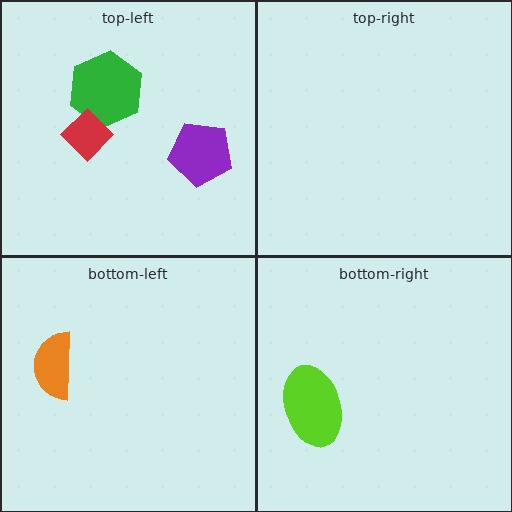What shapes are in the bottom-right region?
The lime ellipse.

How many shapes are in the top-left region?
3.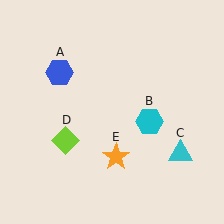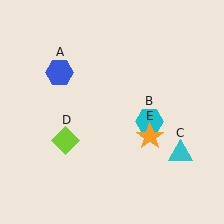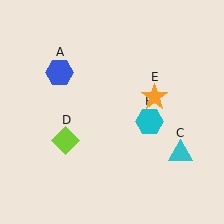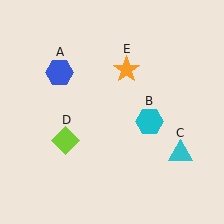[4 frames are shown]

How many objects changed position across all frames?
1 object changed position: orange star (object E).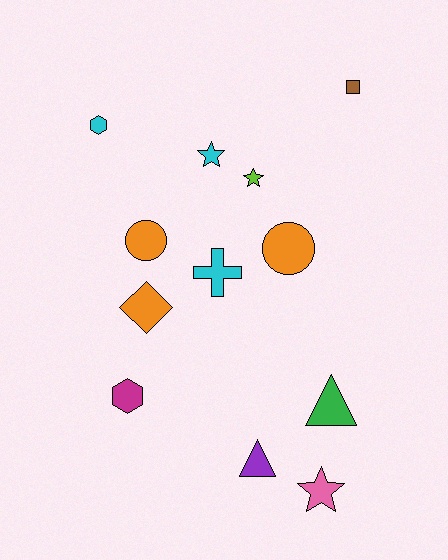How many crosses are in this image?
There is 1 cross.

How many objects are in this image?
There are 12 objects.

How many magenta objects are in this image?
There is 1 magenta object.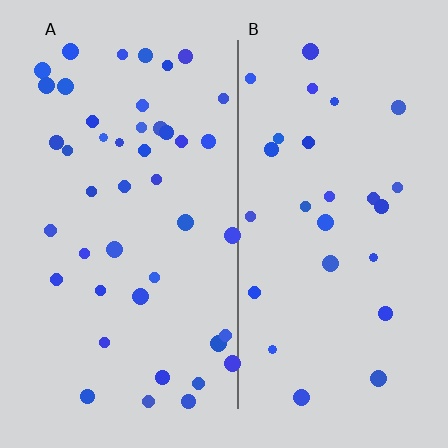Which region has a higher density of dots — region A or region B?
A (the left).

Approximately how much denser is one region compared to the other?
Approximately 1.6× — region A over region B.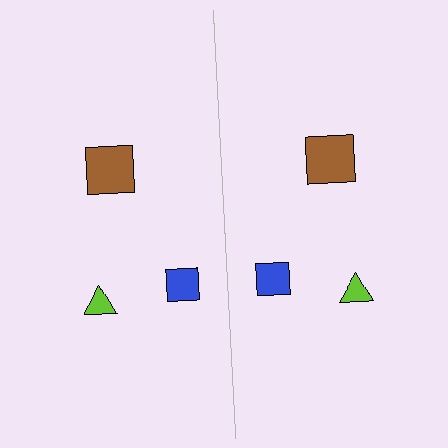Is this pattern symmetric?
Yes, this pattern has bilateral (reflection) symmetry.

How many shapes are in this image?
There are 6 shapes in this image.